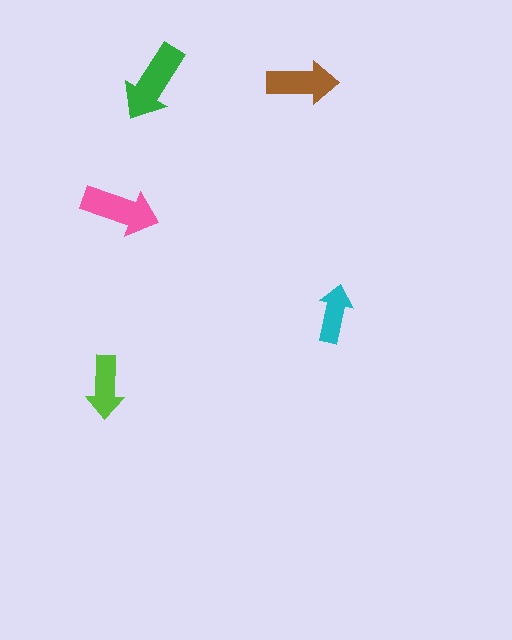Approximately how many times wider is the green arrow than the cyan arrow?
About 1.5 times wider.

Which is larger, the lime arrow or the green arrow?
The green one.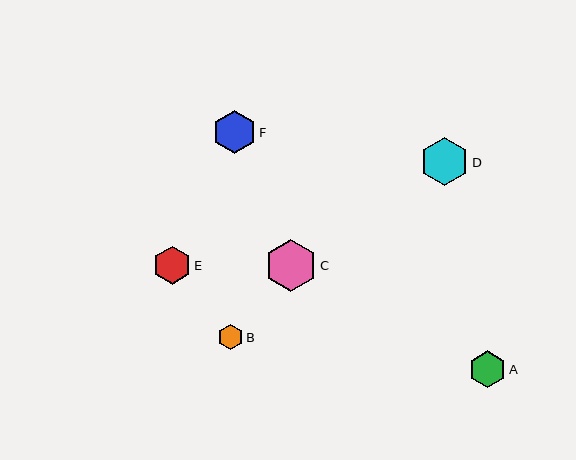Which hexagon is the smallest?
Hexagon B is the smallest with a size of approximately 25 pixels.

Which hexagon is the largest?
Hexagon C is the largest with a size of approximately 51 pixels.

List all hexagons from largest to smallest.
From largest to smallest: C, D, F, E, A, B.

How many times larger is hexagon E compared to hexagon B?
Hexagon E is approximately 1.5 times the size of hexagon B.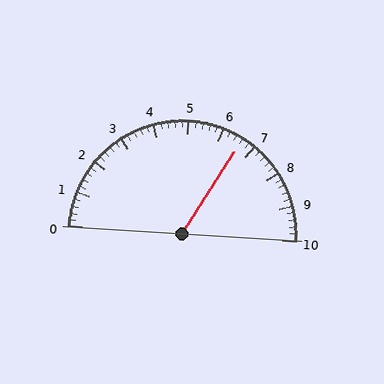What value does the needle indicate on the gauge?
The needle indicates approximately 6.6.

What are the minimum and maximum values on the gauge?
The gauge ranges from 0 to 10.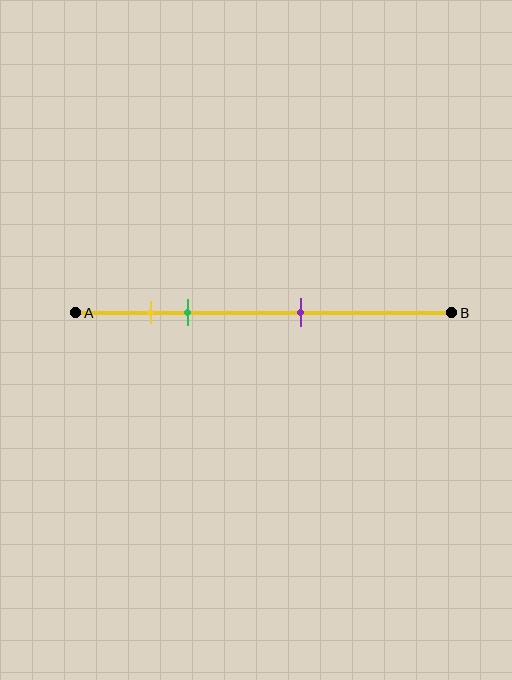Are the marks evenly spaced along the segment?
No, the marks are not evenly spaced.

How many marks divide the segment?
There are 3 marks dividing the segment.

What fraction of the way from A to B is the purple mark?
The purple mark is approximately 60% (0.6) of the way from A to B.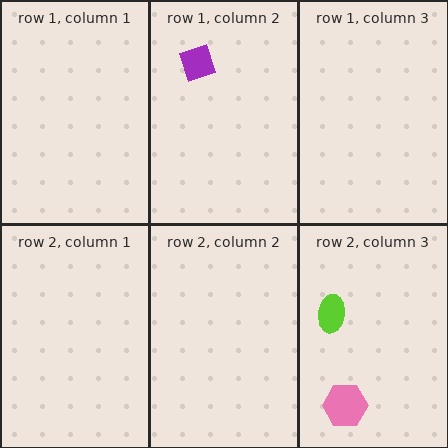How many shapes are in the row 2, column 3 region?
2.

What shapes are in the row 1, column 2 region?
The purple diamond.